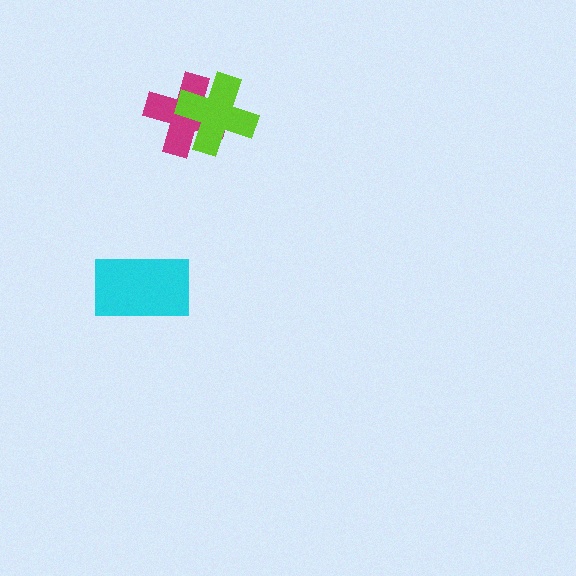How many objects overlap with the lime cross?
1 object overlaps with the lime cross.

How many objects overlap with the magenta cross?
1 object overlaps with the magenta cross.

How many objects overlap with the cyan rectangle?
0 objects overlap with the cyan rectangle.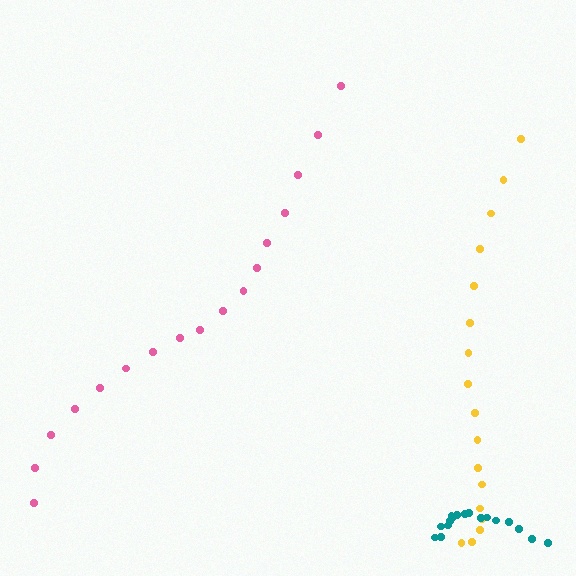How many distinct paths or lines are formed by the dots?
There are 3 distinct paths.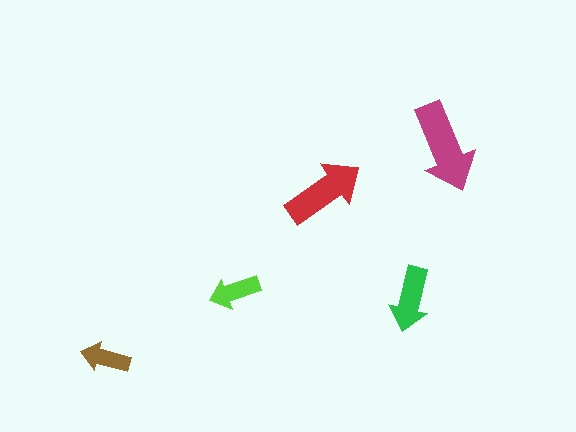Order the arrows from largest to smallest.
the magenta one, the red one, the green one, the lime one, the brown one.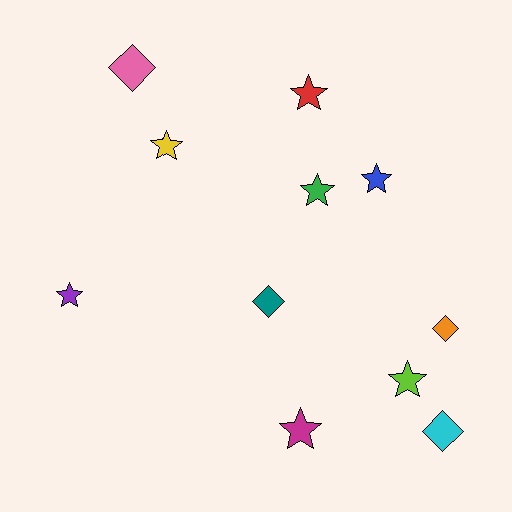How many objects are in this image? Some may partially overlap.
There are 11 objects.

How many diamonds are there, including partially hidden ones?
There are 4 diamonds.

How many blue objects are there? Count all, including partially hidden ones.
There is 1 blue object.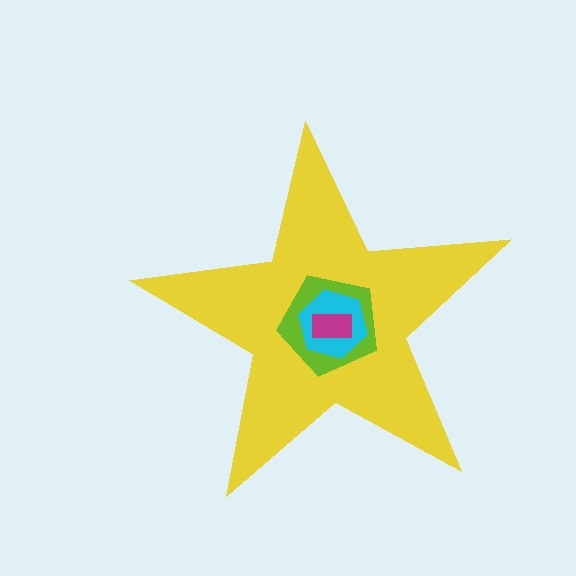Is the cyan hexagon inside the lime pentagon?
Yes.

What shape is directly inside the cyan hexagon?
The magenta rectangle.